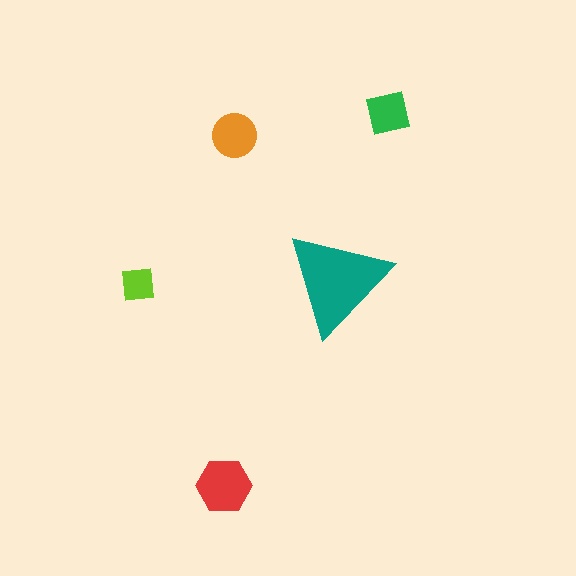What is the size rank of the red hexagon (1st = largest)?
2nd.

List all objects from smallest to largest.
The lime square, the green square, the orange circle, the red hexagon, the teal triangle.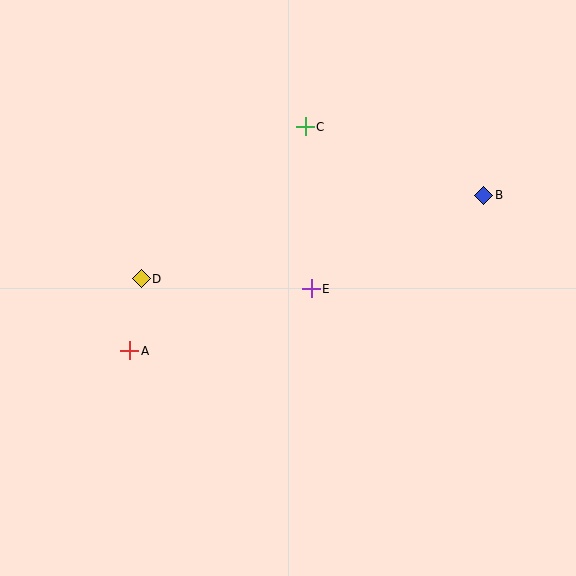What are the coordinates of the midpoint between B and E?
The midpoint between B and E is at (397, 242).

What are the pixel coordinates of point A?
Point A is at (130, 351).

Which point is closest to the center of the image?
Point E at (311, 289) is closest to the center.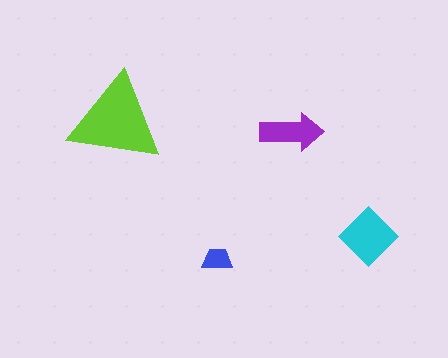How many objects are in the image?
There are 4 objects in the image.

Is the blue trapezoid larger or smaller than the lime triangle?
Smaller.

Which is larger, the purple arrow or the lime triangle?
The lime triangle.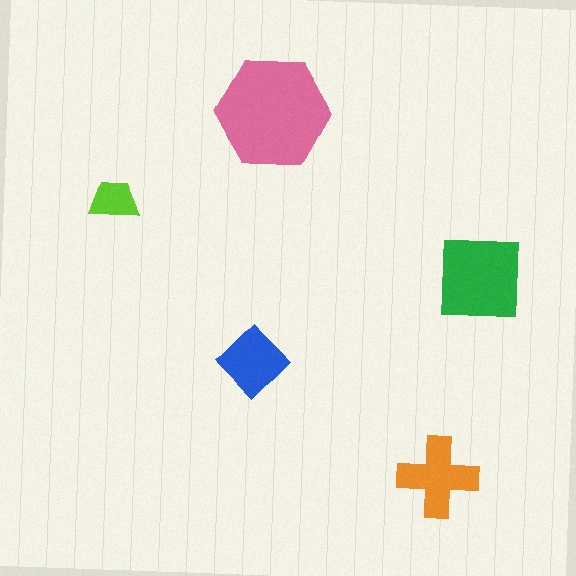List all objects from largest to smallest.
The pink hexagon, the green square, the orange cross, the blue diamond, the lime trapezoid.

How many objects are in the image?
There are 5 objects in the image.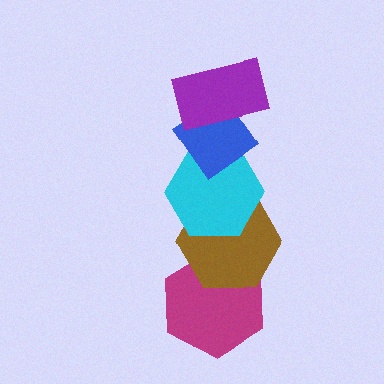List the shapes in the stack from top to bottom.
From top to bottom: the purple rectangle, the blue diamond, the cyan hexagon, the brown hexagon, the magenta hexagon.